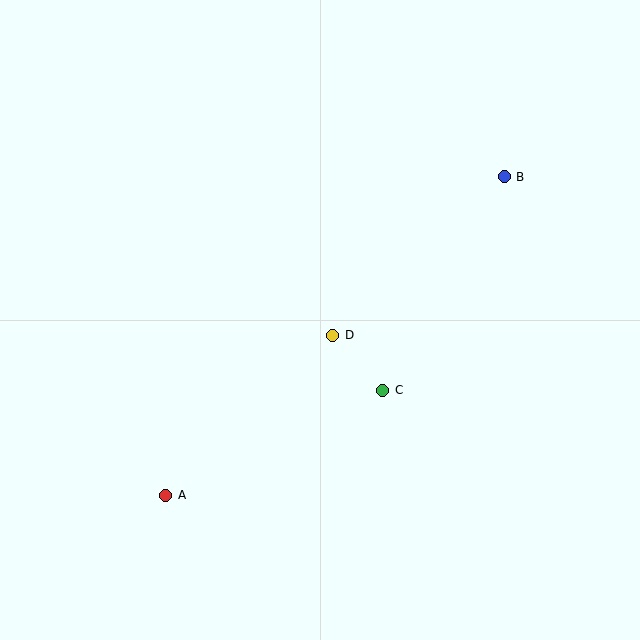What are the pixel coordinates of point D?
Point D is at (333, 335).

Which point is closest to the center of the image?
Point D at (333, 335) is closest to the center.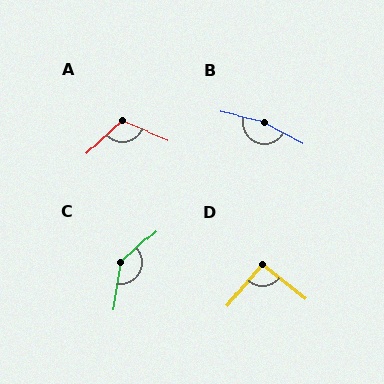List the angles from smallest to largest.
D (92°), A (115°), C (141°), B (164°).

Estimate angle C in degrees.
Approximately 141 degrees.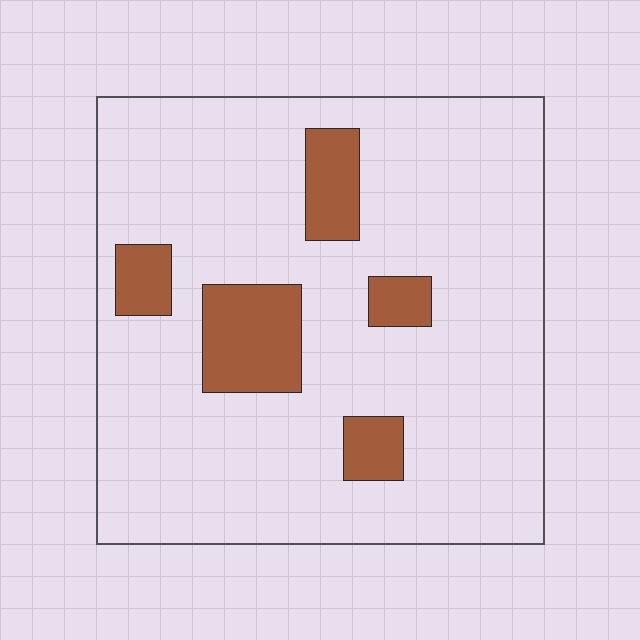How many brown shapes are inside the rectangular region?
5.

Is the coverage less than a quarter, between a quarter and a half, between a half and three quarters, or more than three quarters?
Less than a quarter.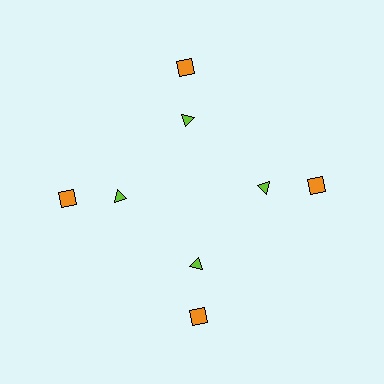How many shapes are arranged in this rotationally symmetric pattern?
There are 8 shapes, arranged in 4 groups of 2.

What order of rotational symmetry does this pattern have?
This pattern has 4-fold rotational symmetry.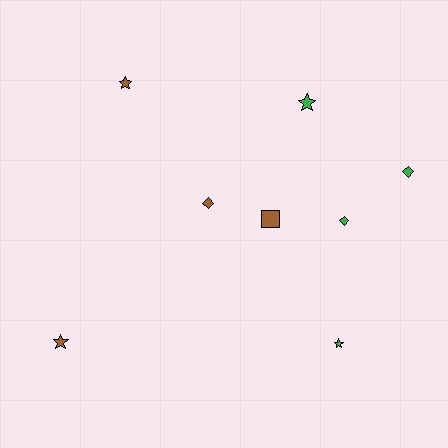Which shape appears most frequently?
Star, with 4 objects.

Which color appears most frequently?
Green, with 4 objects.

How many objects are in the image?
There are 8 objects.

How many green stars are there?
There are 2 green stars.